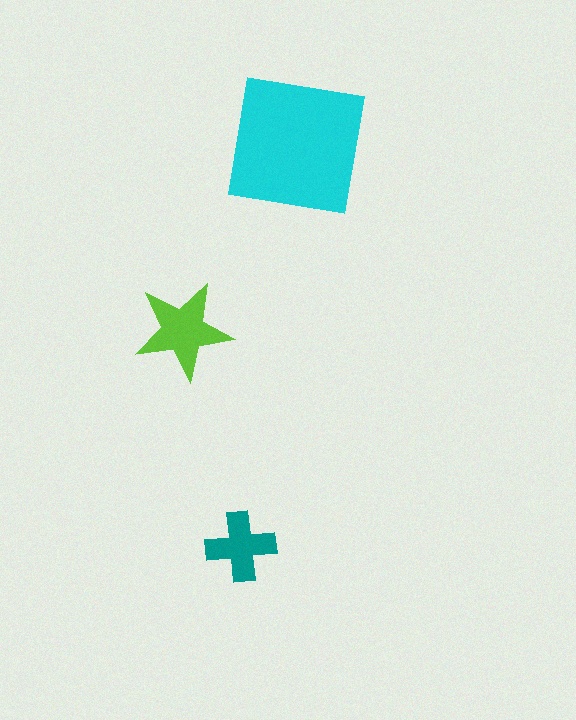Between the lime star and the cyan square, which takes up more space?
The cyan square.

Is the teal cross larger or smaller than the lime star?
Smaller.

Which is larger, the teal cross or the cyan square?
The cyan square.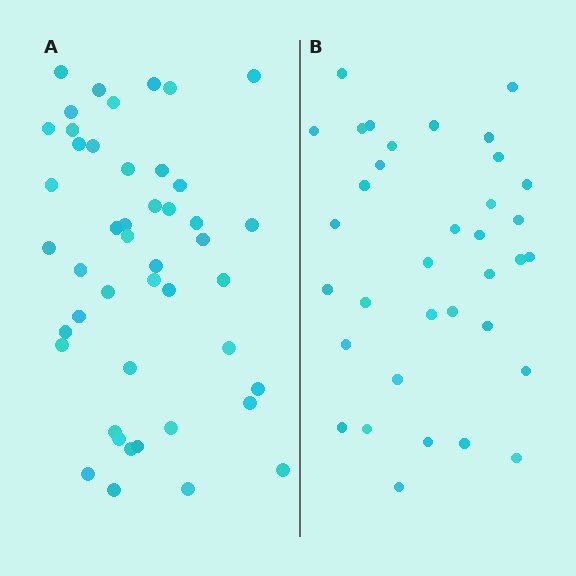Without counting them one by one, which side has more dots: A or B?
Region A (the left region) has more dots.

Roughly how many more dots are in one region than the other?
Region A has roughly 12 or so more dots than region B.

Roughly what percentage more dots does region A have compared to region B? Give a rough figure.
About 30% more.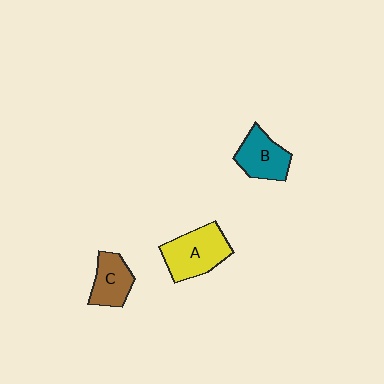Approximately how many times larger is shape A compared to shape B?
Approximately 1.3 times.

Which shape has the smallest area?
Shape C (brown).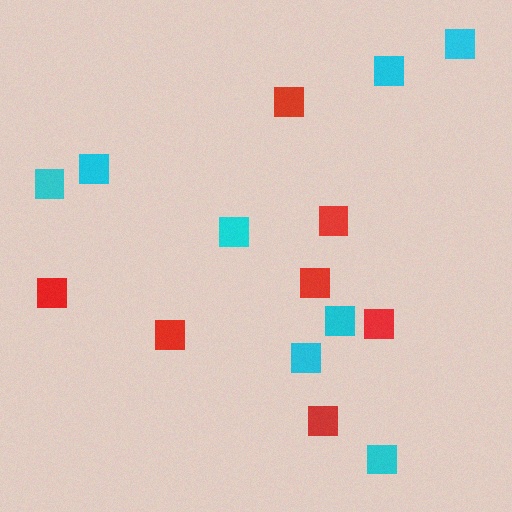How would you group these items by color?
There are 2 groups: one group of cyan squares (8) and one group of red squares (7).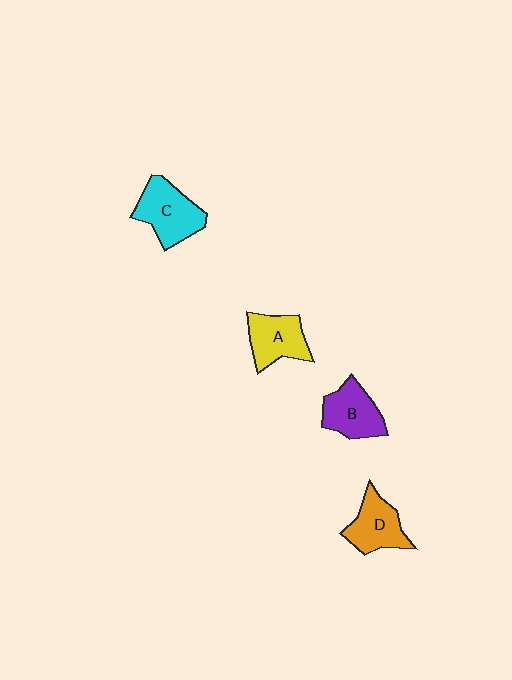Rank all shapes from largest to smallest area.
From largest to smallest: C (cyan), B (purple), A (yellow), D (orange).